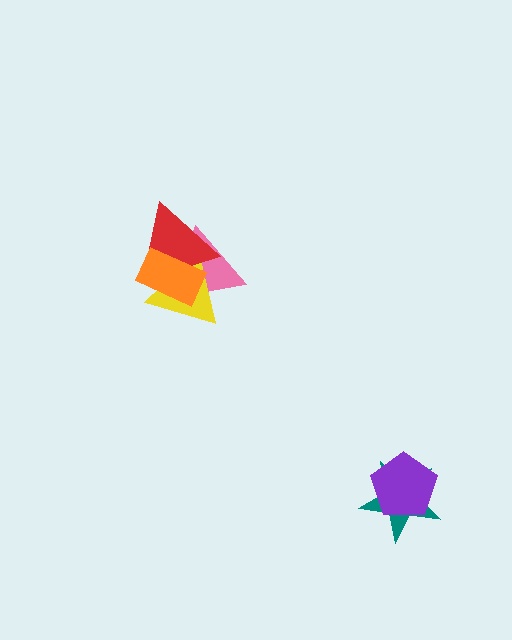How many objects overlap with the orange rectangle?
3 objects overlap with the orange rectangle.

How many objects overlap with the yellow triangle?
3 objects overlap with the yellow triangle.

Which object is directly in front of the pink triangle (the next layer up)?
The yellow triangle is directly in front of the pink triangle.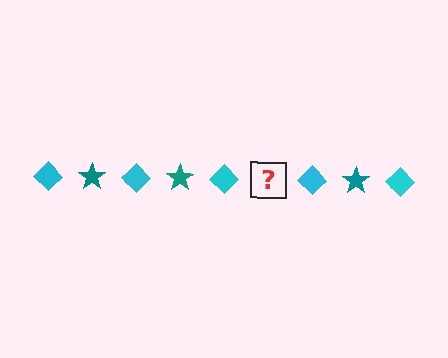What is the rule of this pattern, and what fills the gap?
The rule is that the pattern alternates between cyan diamond and teal star. The gap should be filled with a teal star.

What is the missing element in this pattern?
The missing element is a teal star.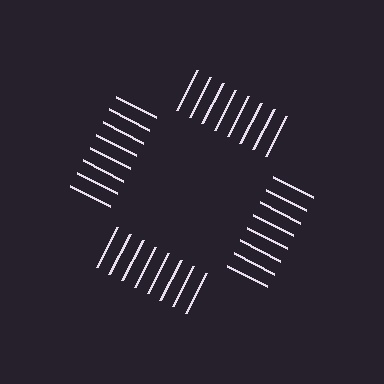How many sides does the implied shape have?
4 sides — the line-ends trace a square.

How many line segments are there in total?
32 — 8 along each of the 4 edges.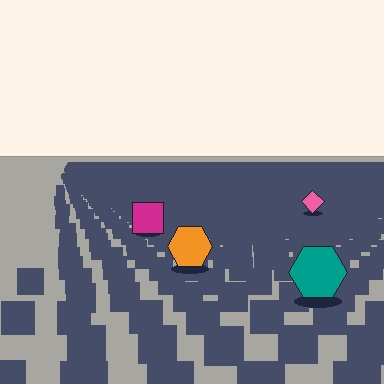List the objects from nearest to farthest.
From nearest to farthest: the teal hexagon, the orange hexagon, the magenta square, the pink diamond.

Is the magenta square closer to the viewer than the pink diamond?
Yes. The magenta square is closer — you can tell from the texture gradient: the ground texture is coarser near it.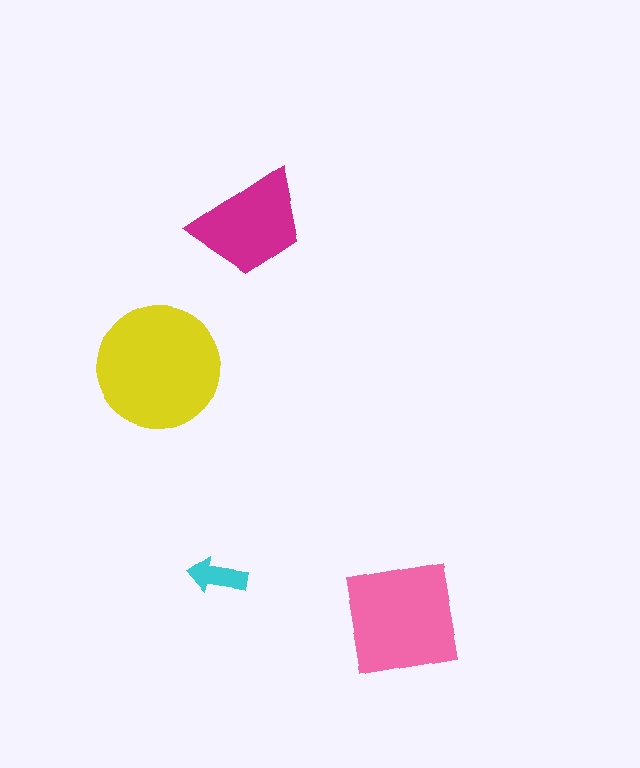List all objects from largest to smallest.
The yellow circle, the pink square, the magenta trapezoid, the cyan arrow.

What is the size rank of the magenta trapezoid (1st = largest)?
3rd.